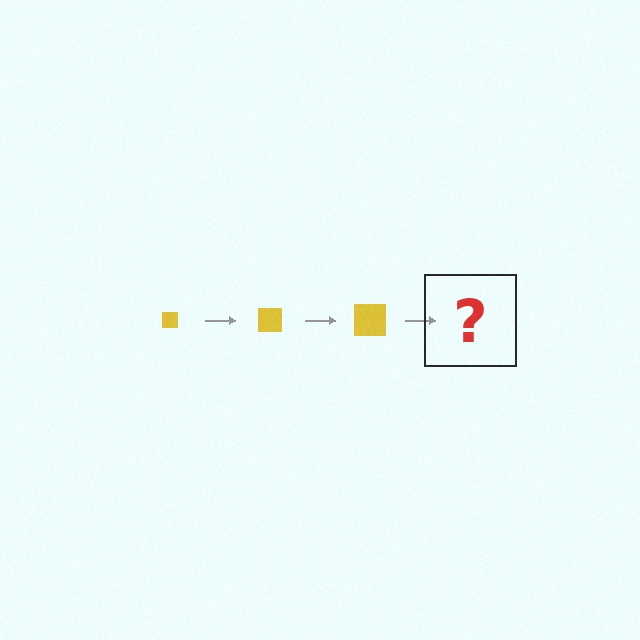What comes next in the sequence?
The next element should be a yellow square, larger than the previous one.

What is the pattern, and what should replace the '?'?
The pattern is that the square gets progressively larger each step. The '?' should be a yellow square, larger than the previous one.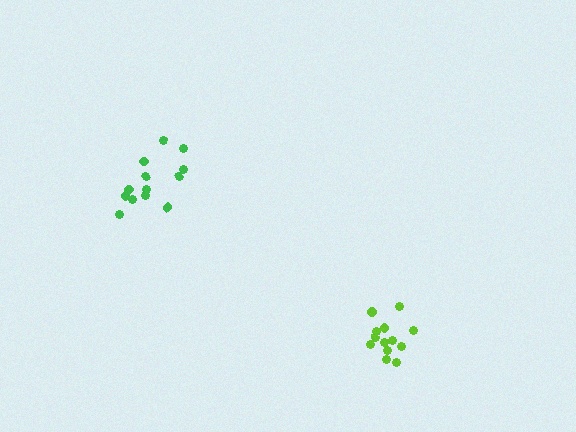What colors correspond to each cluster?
The clusters are colored: green, lime.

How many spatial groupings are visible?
There are 2 spatial groupings.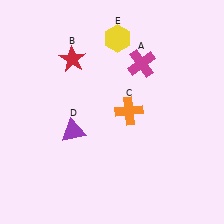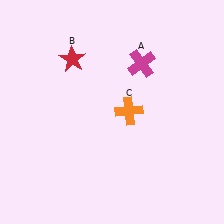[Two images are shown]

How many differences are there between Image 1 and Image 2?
There are 2 differences between the two images.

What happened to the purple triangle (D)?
The purple triangle (D) was removed in Image 2. It was in the bottom-left area of Image 1.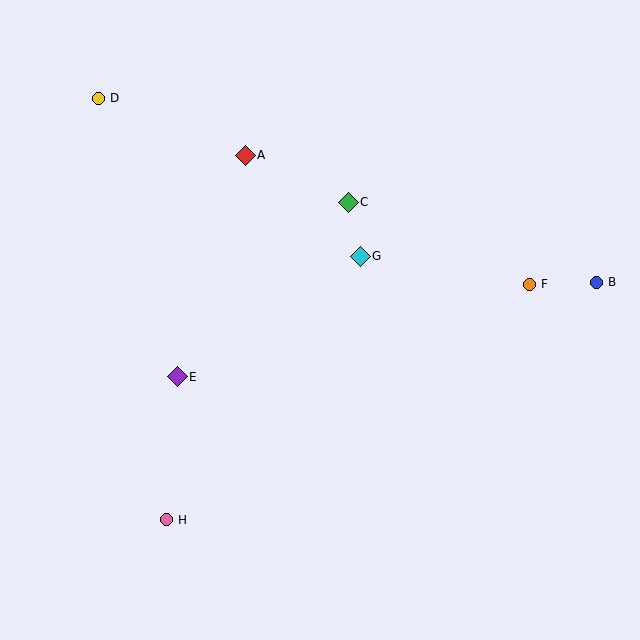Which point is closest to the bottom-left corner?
Point H is closest to the bottom-left corner.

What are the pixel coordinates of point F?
Point F is at (529, 284).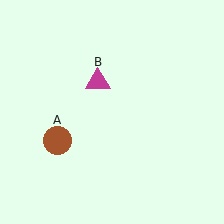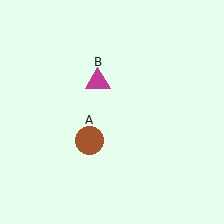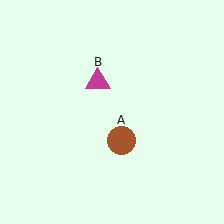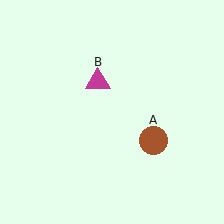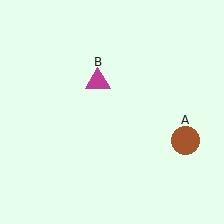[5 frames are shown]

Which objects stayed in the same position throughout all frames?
Magenta triangle (object B) remained stationary.